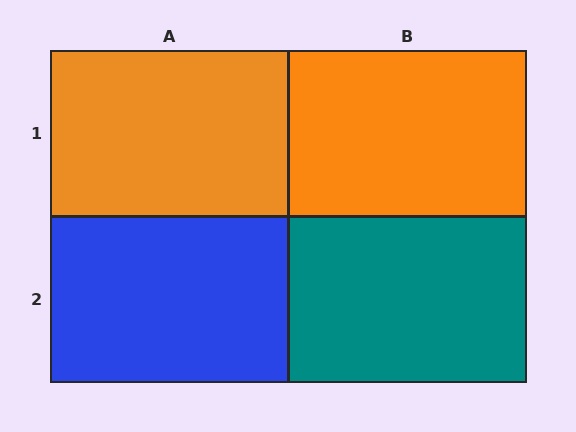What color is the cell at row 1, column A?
Orange.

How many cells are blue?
1 cell is blue.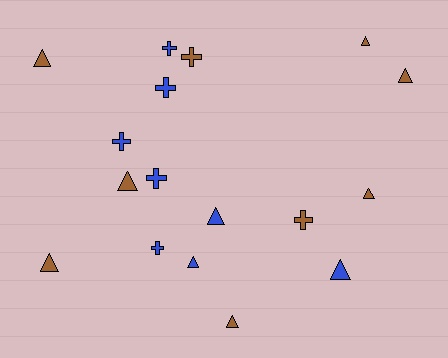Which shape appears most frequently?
Triangle, with 10 objects.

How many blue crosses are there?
There are 5 blue crosses.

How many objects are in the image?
There are 17 objects.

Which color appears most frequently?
Brown, with 9 objects.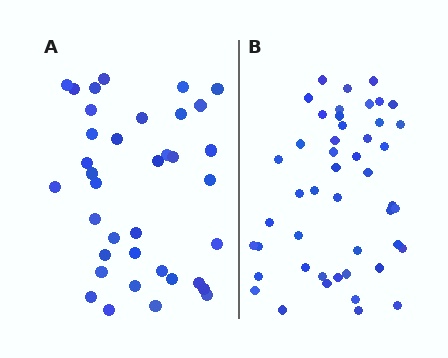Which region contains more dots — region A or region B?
Region B (the right region) has more dots.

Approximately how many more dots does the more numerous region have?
Region B has roughly 10 or so more dots than region A.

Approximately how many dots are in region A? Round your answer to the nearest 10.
About 40 dots. (The exact count is 37, which rounds to 40.)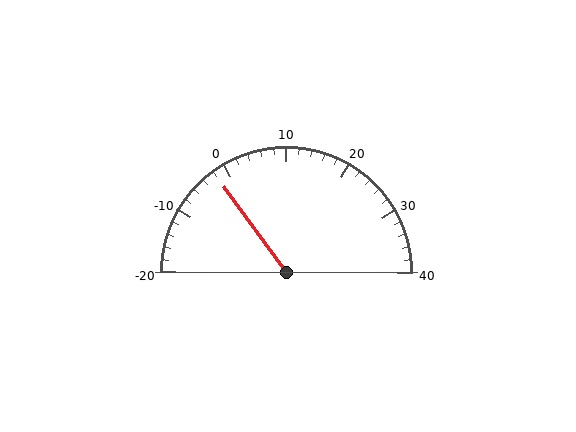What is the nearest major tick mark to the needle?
The nearest major tick mark is 0.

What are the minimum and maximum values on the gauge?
The gauge ranges from -20 to 40.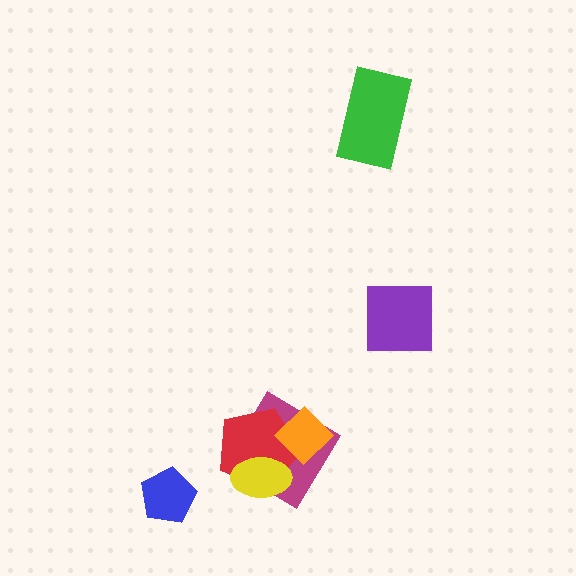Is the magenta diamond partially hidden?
Yes, it is partially covered by another shape.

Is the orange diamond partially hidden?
No, no other shape covers it.